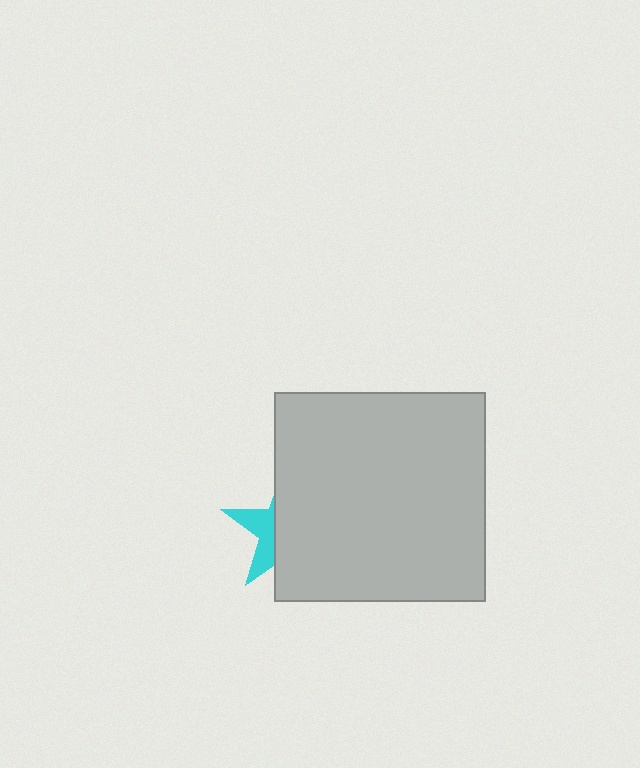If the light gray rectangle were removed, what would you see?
You would see the complete cyan star.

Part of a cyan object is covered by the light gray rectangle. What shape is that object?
It is a star.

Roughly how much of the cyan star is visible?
A small part of it is visible (roughly 32%).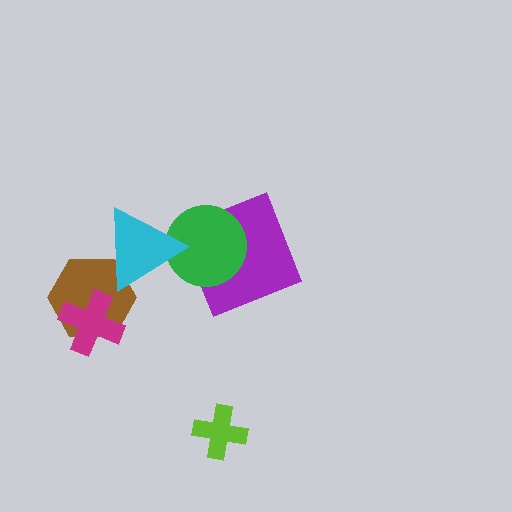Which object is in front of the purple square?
The green circle is in front of the purple square.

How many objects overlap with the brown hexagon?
2 objects overlap with the brown hexagon.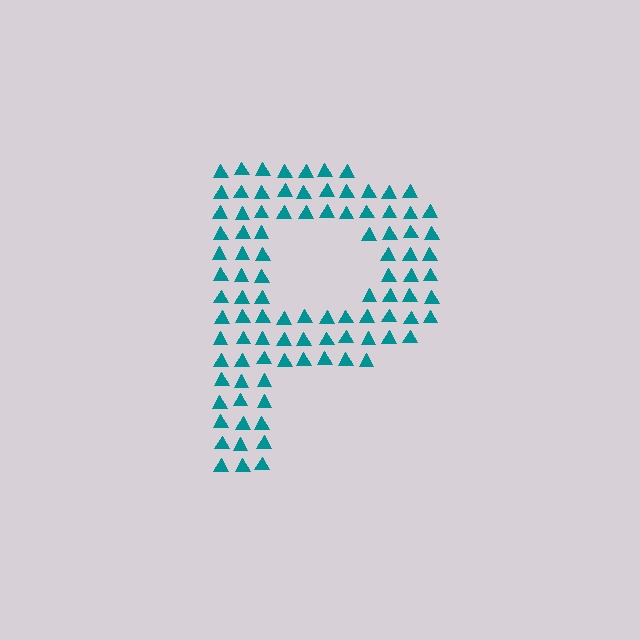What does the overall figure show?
The overall figure shows the letter P.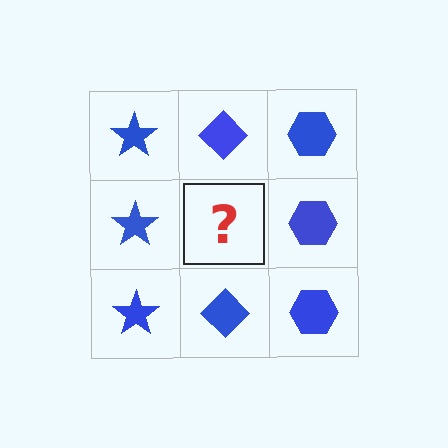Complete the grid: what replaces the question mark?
The question mark should be replaced with a blue diamond.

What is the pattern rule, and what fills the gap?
The rule is that each column has a consistent shape. The gap should be filled with a blue diamond.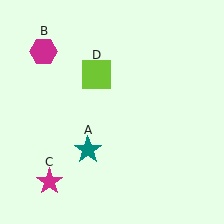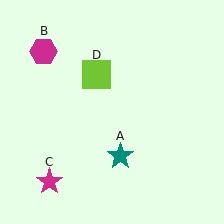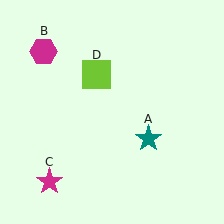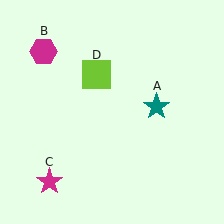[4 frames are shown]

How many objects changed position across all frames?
1 object changed position: teal star (object A).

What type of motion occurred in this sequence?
The teal star (object A) rotated counterclockwise around the center of the scene.